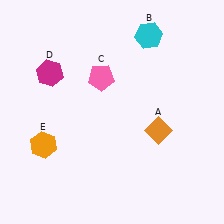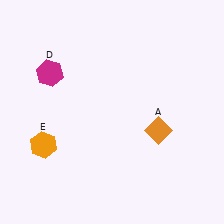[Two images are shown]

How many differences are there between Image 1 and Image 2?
There are 2 differences between the two images.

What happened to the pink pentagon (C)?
The pink pentagon (C) was removed in Image 2. It was in the top-left area of Image 1.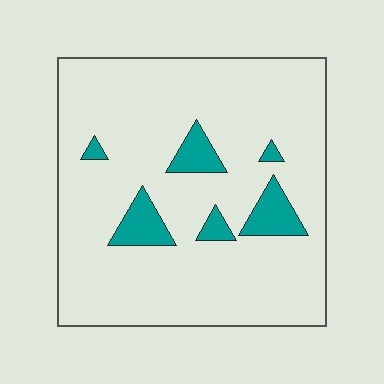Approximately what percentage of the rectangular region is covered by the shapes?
Approximately 10%.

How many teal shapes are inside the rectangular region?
6.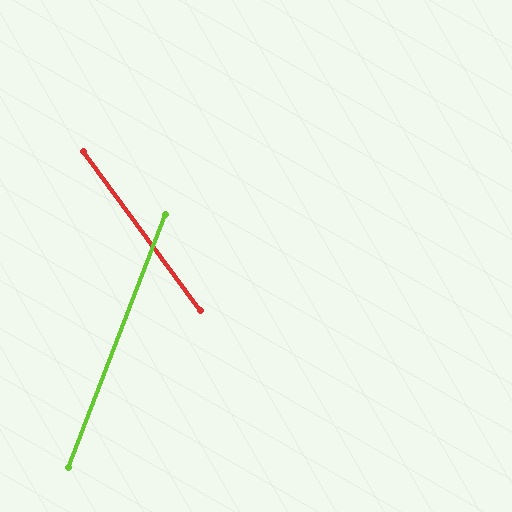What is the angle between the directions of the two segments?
Approximately 57 degrees.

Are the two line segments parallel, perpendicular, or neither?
Neither parallel nor perpendicular — they differ by about 57°.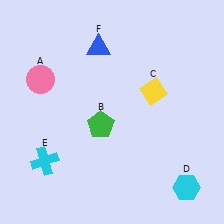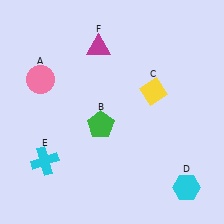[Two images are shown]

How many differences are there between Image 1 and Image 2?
There is 1 difference between the two images.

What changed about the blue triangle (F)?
In Image 1, F is blue. In Image 2, it changed to magenta.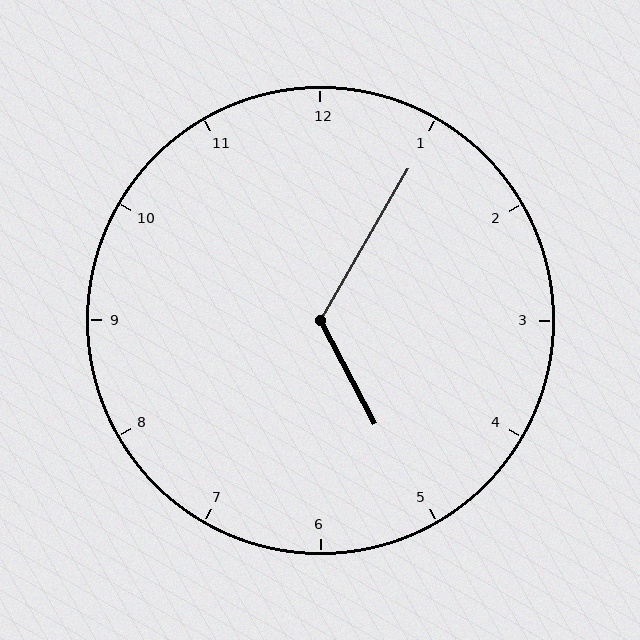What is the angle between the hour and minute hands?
Approximately 122 degrees.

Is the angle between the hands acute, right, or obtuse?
It is obtuse.